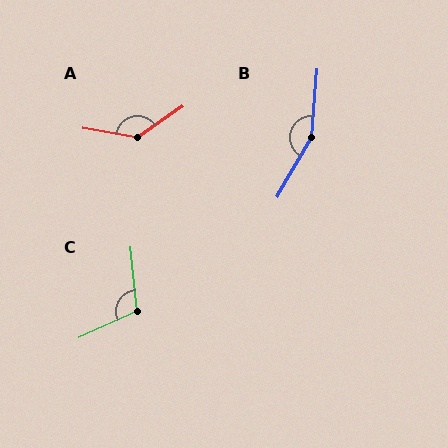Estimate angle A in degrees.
Approximately 135 degrees.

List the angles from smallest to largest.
C (109°), A (135°), B (155°).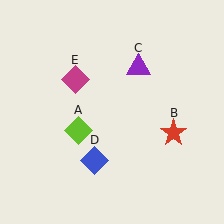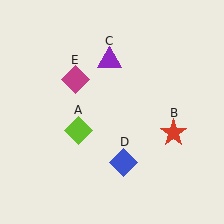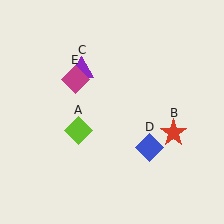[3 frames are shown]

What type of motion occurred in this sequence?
The purple triangle (object C), blue diamond (object D) rotated counterclockwise around the center of the scene.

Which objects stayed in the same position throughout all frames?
Lime diamond (object A) and red star (object B) and magenta diamond (object E) remained stationary.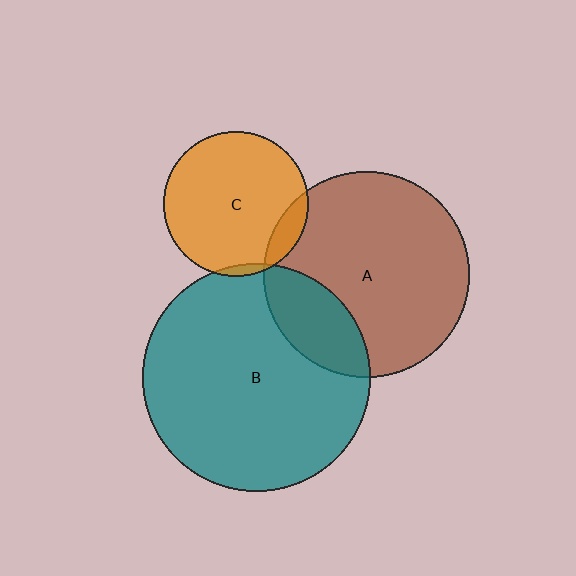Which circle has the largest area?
Circle B (teal).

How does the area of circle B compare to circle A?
Approximately 1.2 times.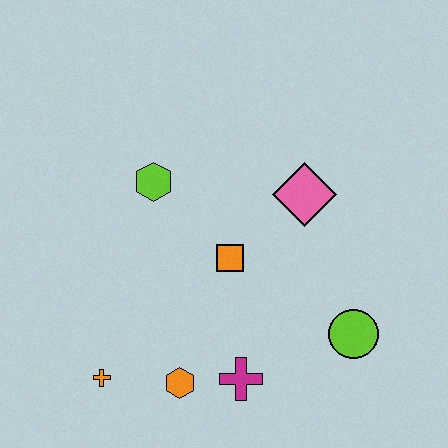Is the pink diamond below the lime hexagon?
Yes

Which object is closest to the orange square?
The pink diamond is closest to the orange square.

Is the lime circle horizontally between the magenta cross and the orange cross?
No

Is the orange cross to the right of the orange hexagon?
No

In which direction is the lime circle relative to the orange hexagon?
The lime circle is to the right of the orange hexagon.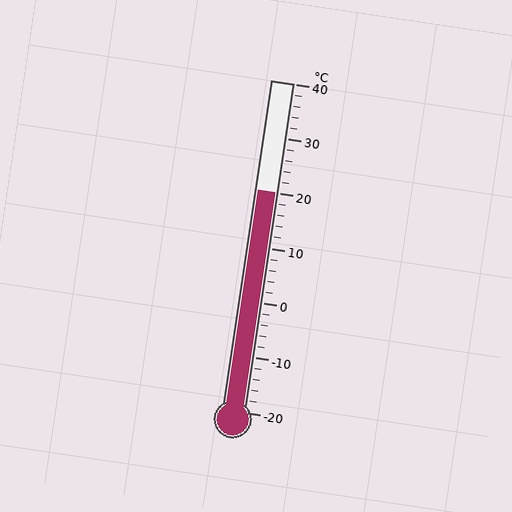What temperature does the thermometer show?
The thermometer shows approximately 20°C.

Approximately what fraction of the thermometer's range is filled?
The thermometer is filled to approximately 65% of its range.